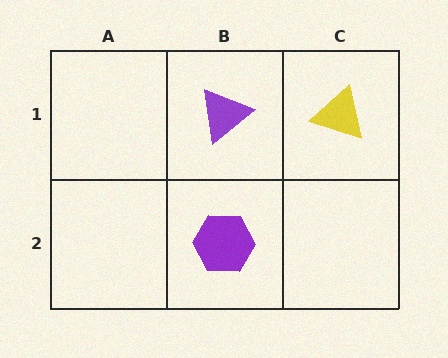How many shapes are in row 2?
1 shape.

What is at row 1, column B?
A purple triangle.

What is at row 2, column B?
A purple hexagon.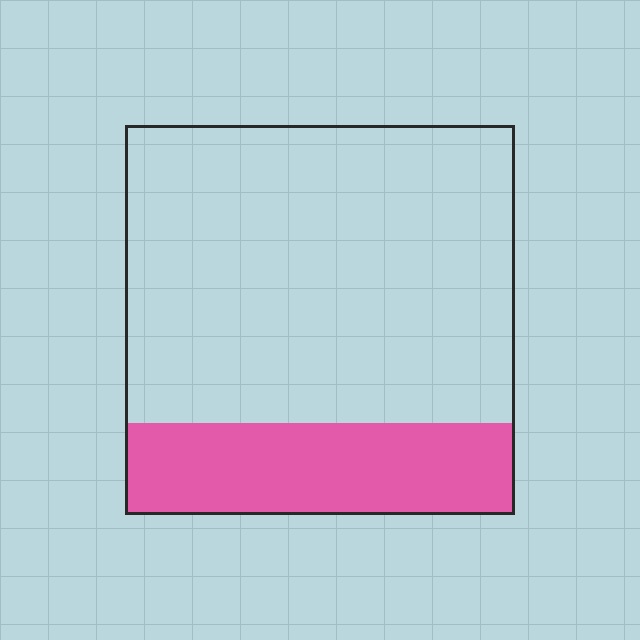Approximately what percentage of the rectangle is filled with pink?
Approximately 25%.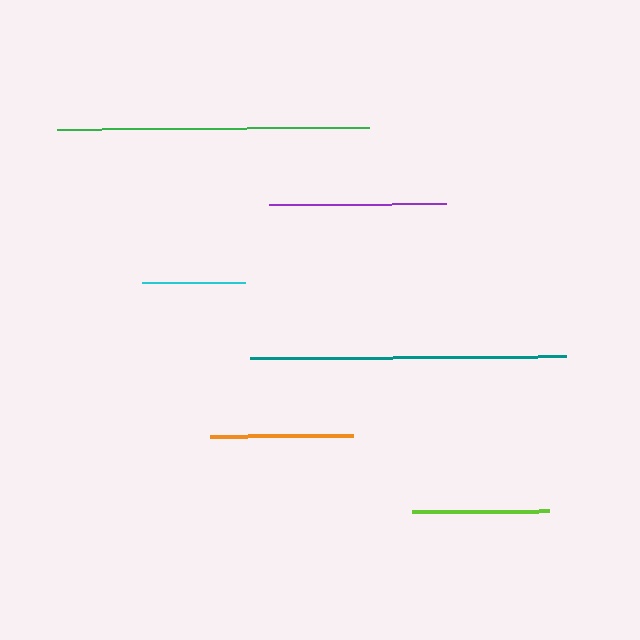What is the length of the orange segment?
The orange segment is approximately 142 pixels long.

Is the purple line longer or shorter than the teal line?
The teal line is longer than the purple line.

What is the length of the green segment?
The green segment is approximately 311 pixels long.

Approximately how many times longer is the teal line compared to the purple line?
The teal line is approximately 1.8 times the length of the purple line.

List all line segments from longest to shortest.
From longest to shortest: teal, green, purple, orange, lime, cyan.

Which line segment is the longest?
The teal line is the longest at approximately 315 pixels.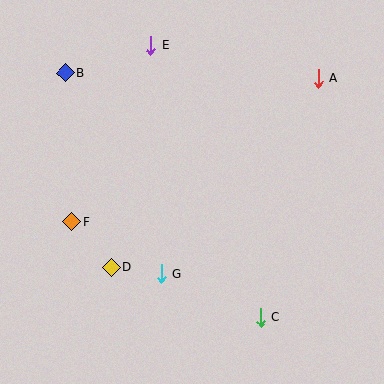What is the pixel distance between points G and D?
The distance between G and D is 50 pixels.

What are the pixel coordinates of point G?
Point G is at (161, 274).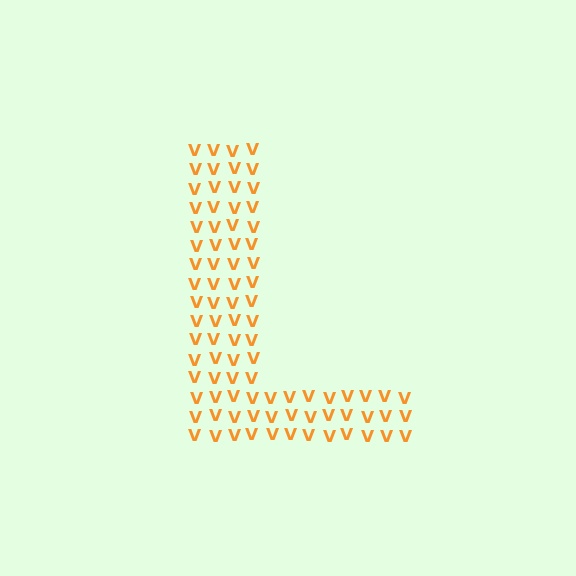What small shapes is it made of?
It is made of small letter V's.